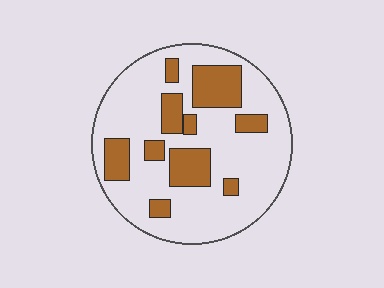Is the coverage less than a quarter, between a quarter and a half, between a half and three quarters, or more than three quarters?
Between a quarter and a half.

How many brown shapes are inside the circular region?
10.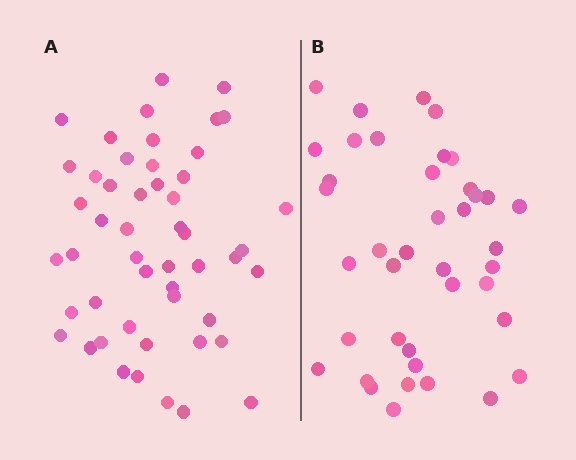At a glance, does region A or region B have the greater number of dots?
Region A (the left region) has more dots.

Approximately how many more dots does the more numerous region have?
Region A has roughly 10 or so more dots than region B.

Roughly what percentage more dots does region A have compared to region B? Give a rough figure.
About 25% more.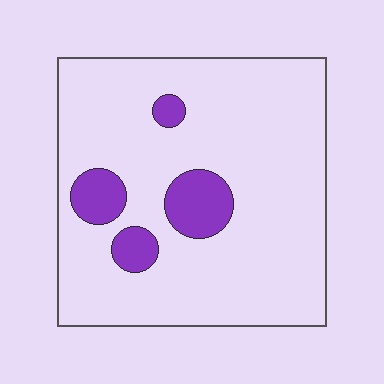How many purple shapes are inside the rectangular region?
4.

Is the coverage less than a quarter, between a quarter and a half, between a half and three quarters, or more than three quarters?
Less than a quarter.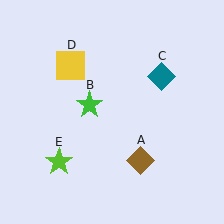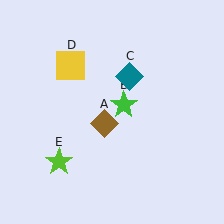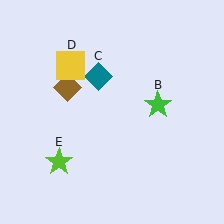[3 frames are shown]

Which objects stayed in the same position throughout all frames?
Yellow square (object D) and lime star (object E) remained stationary.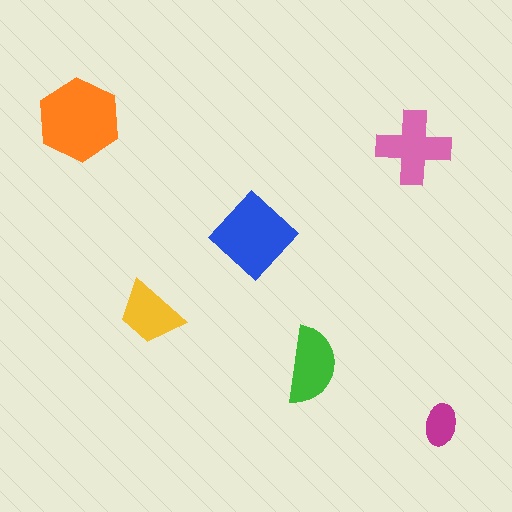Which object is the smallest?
The magenta ellipse.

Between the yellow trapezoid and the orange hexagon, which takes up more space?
The orange hexagon.